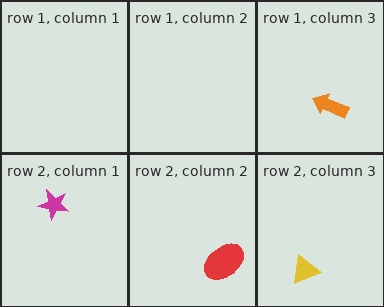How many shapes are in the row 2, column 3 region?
1.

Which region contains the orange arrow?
The row 1, column 3 region.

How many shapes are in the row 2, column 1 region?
1.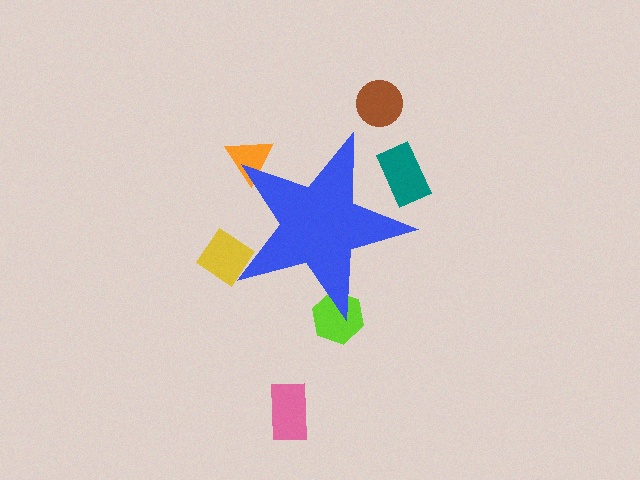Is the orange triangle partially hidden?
Yes, the orange triangle is partially hidden behind the blue star.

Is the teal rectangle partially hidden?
Yes, the teal rectangle is partially hidden behind the blue star.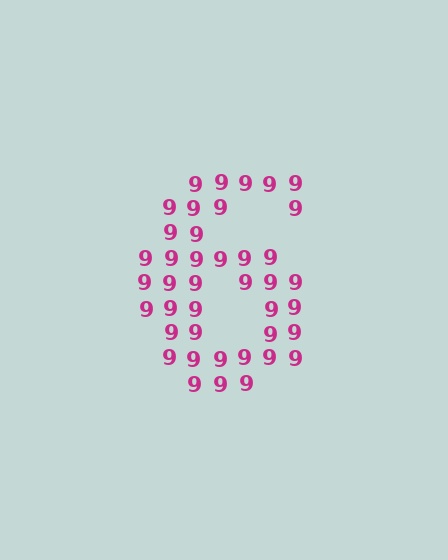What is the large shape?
The large shape is the digit 6.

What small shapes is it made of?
It is made of small digit 9's.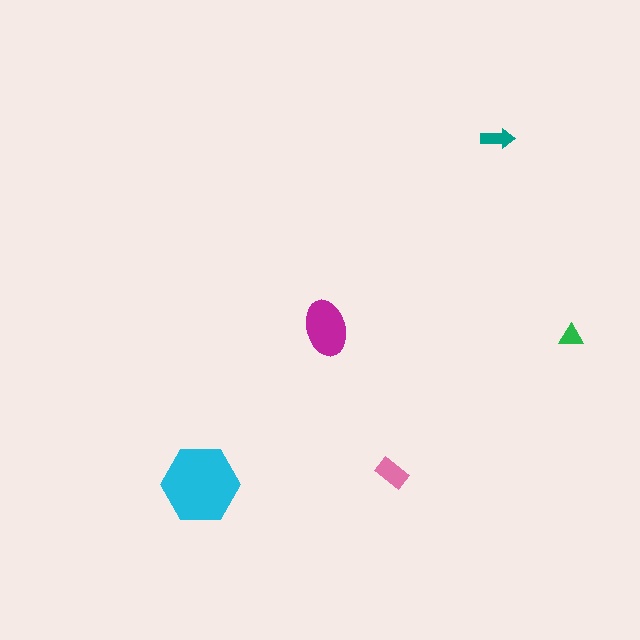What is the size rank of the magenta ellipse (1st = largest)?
2nd.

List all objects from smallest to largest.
The green triangle, the teal arrow, the pink rectangle, the magenta ellipse, the cyan hexagon.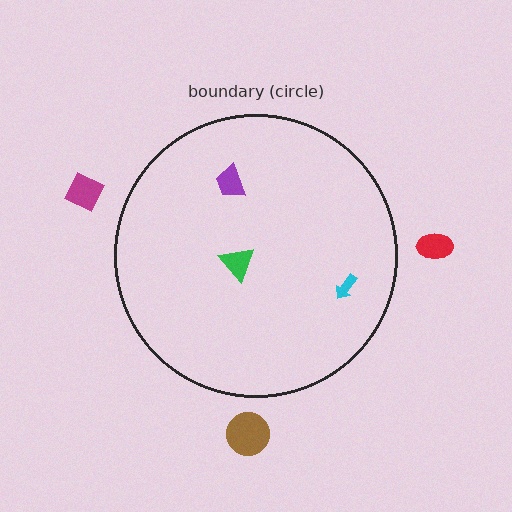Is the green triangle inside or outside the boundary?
Inside.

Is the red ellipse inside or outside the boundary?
Outside.